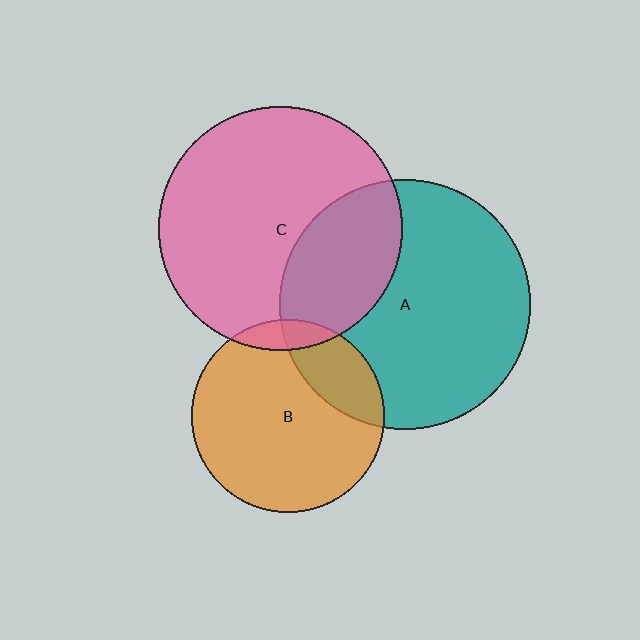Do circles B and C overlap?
Yes.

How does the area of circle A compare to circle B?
Approximately 1.7 times.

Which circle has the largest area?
Circle A (teal).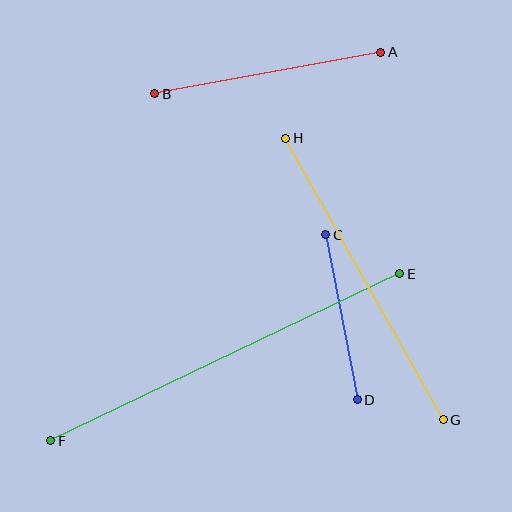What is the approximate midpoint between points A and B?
The midpoint is at approximately (268, 73) pixels.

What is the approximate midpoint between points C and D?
The midpoint is at approximately (341, 317) pixels.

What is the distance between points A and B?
The distance is approximately 230 pixels.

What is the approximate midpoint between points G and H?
The midpoint is at approximately (365, 279) pixels.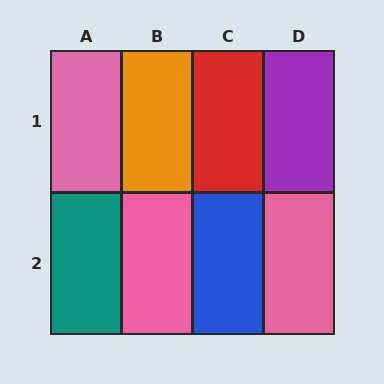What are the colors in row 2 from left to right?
Teal, pink, blue, pink.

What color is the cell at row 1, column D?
Purple.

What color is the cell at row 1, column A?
Pink.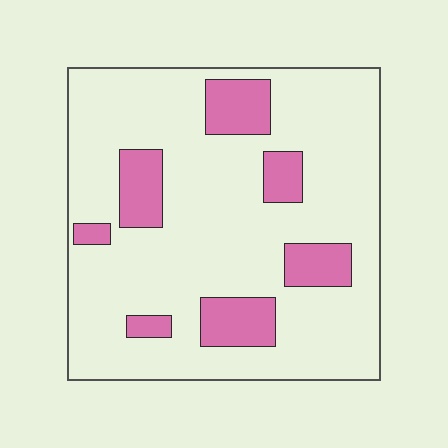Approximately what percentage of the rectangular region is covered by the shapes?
Approximately 20%.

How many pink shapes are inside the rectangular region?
7.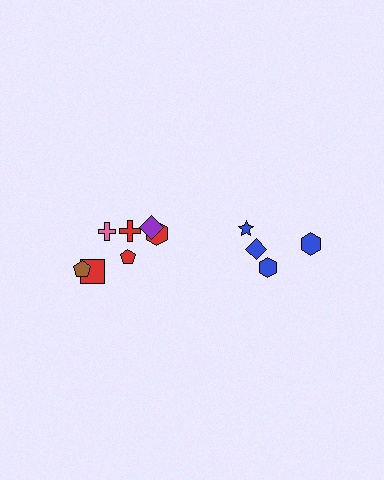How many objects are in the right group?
There are 4 objects.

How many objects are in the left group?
There are 7 objects.